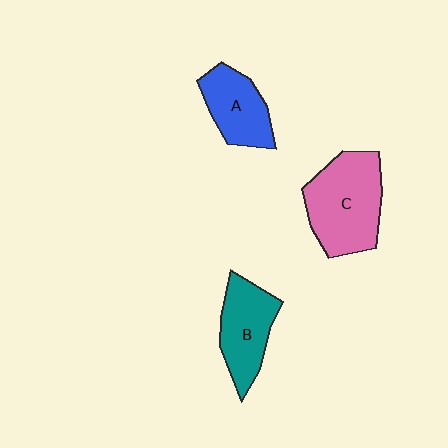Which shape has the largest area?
Shape C (pink).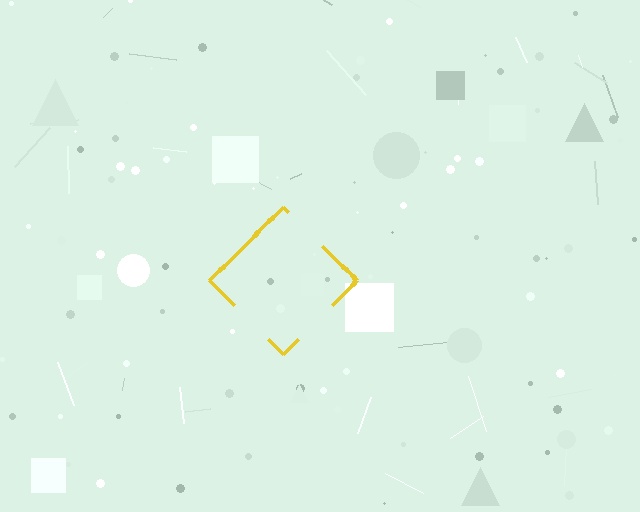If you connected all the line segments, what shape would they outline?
They would outline a diamond.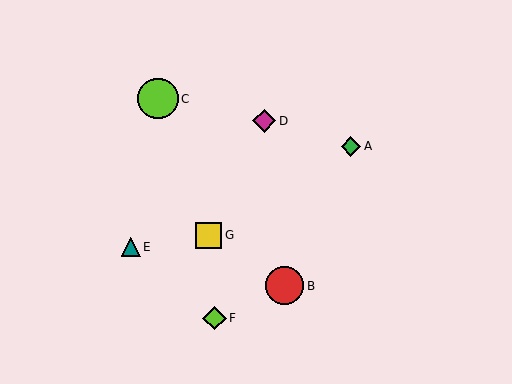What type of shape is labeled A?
Shape A is a green diamond.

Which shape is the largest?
The lime circle (labeled C) is the largest.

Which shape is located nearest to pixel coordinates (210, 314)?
The lime diamond (labeled F) at (214, 318) is nearest to that location.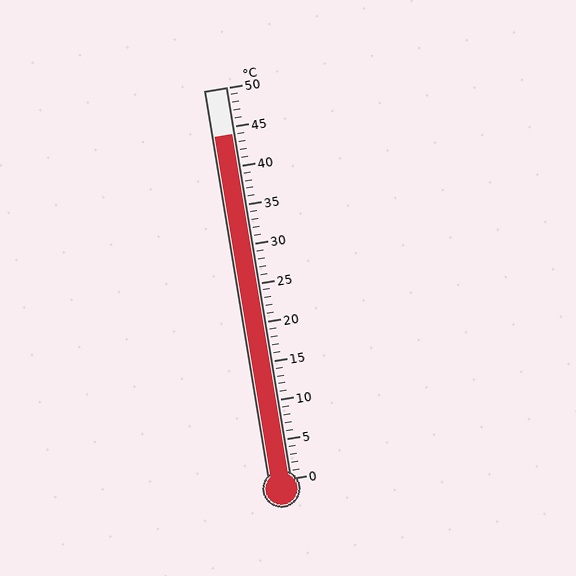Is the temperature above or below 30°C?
The temperature is above 30°C.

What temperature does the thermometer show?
The thermometer shows approximately 44°C.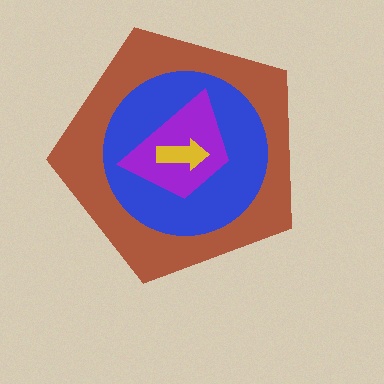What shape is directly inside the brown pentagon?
The blue circle.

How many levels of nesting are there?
4.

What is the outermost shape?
The brown pentagon.